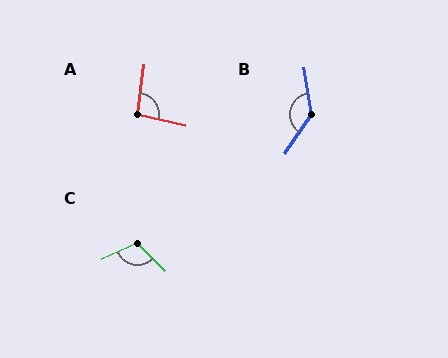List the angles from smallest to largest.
A (95°), C (111°), B (137°).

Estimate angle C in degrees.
Approximately 111 degrees.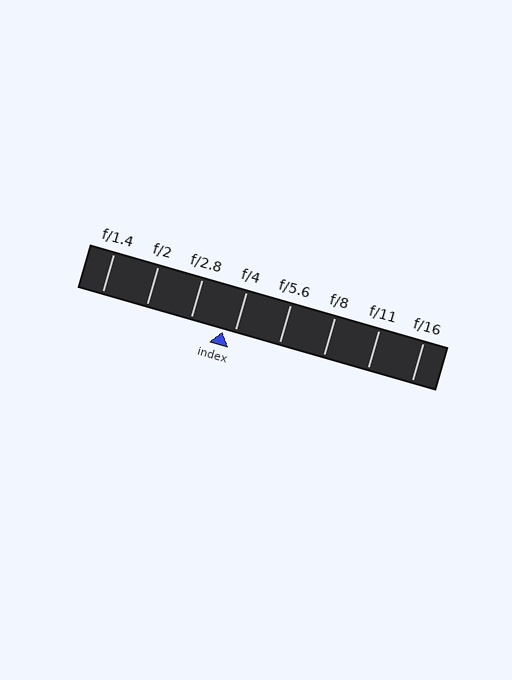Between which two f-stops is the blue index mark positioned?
The index mark is between f/2.8 and f/4.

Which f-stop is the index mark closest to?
The index mark is closest to f/4.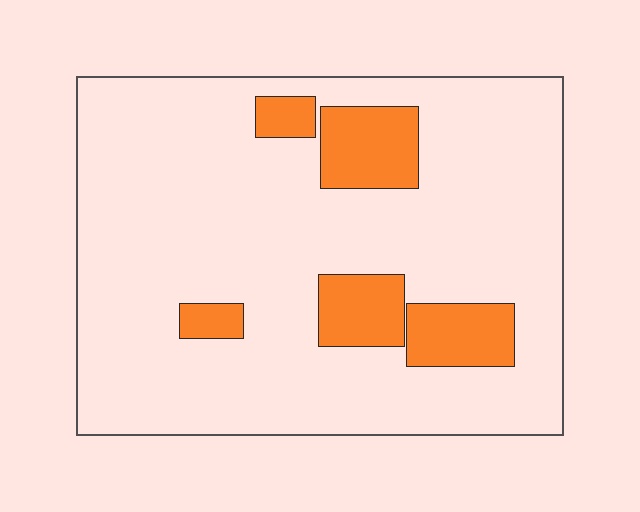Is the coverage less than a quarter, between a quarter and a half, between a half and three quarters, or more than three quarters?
Less than a quarter.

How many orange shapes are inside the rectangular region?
5.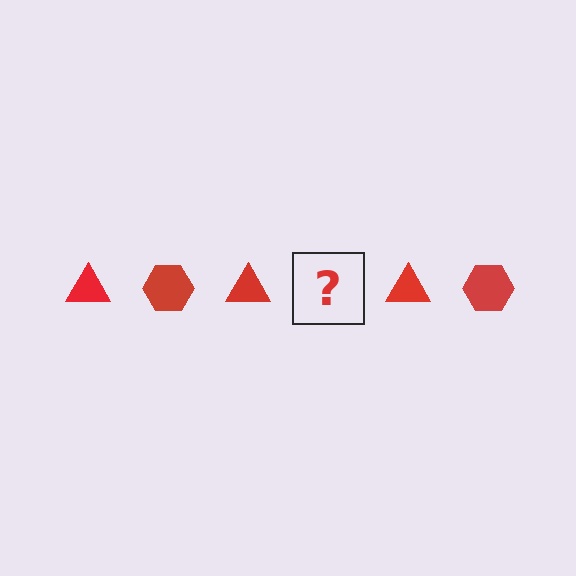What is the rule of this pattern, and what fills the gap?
The rule is that the pattern cycles through triangle, hexagon shapes in red. The gap should be filled with a red hexagon.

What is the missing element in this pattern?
The missing element is a red hexagon.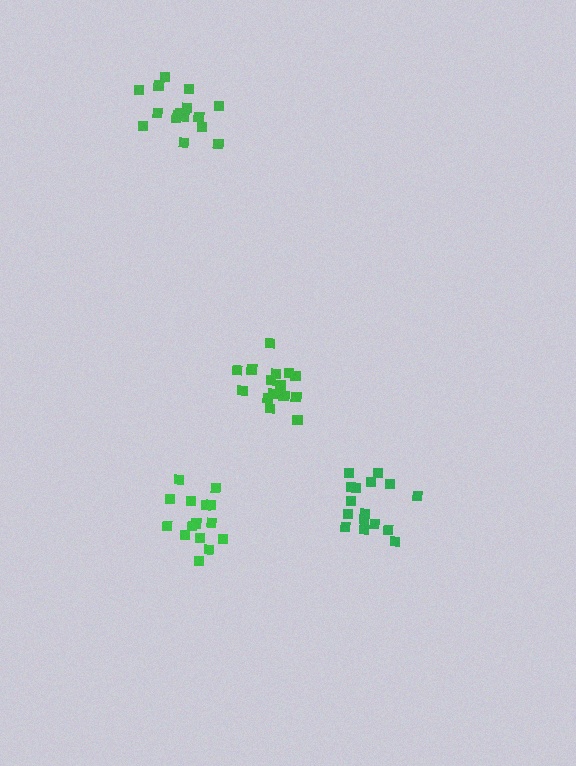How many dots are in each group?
Group 1: 16 dots, Group 2: 16 dots, Group 3: 16 dots, Group 4: 15 dots (63 total).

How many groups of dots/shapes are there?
There are 4 groups.